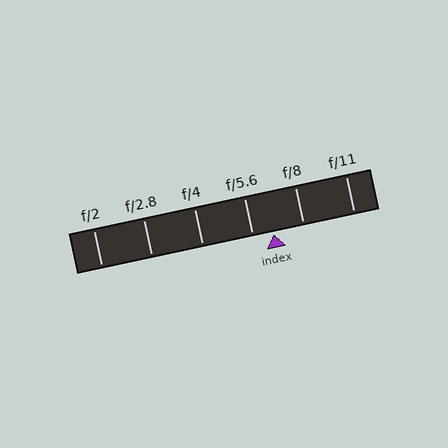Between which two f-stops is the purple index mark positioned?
The index mark is between f/5.6 and f/8.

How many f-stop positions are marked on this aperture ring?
There are 6 f-stop positions marked.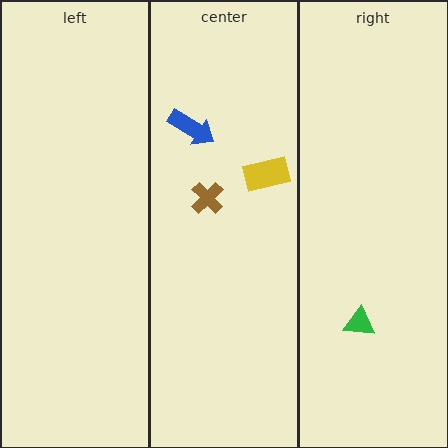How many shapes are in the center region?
3.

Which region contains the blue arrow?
The center region.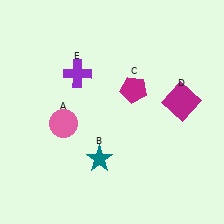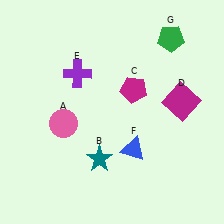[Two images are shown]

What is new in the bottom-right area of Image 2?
A blue triangle (F) was added in the bottom-right area of Image 2.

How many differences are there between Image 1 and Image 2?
There are 2 differences between the two images.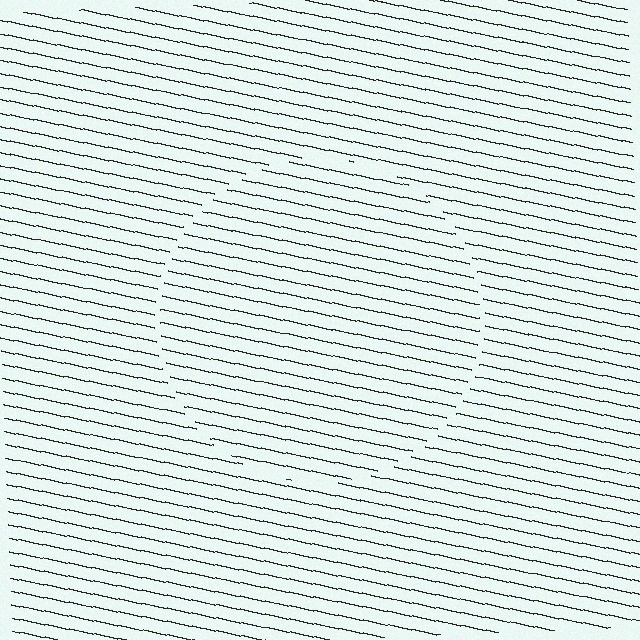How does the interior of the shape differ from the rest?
The interior of the shape contains the same grating, shifted by half a period — the contour is defined by the phase discontinuity where line-ends from the inner and outer gratings abut.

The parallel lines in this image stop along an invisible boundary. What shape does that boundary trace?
An illusory circle. The interior of the shape contains the same grating, shifted by half a period — the contour is defined by the phase discontinuity where line-ends from the inner and outer gratings abut.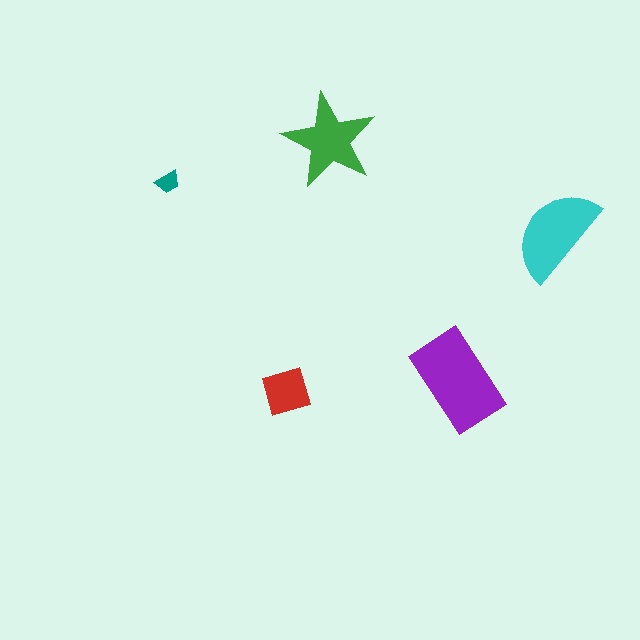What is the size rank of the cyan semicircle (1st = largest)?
2nd.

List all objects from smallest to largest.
The teal trapezoid, the red diamond, the green star, the cyan semicircle, the purple rectangle.